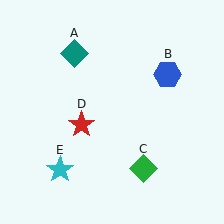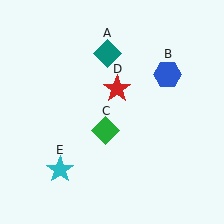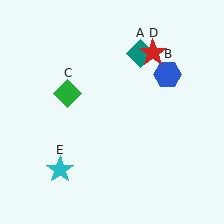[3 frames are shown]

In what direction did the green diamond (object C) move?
The green diamond (object C) moved up and to the left.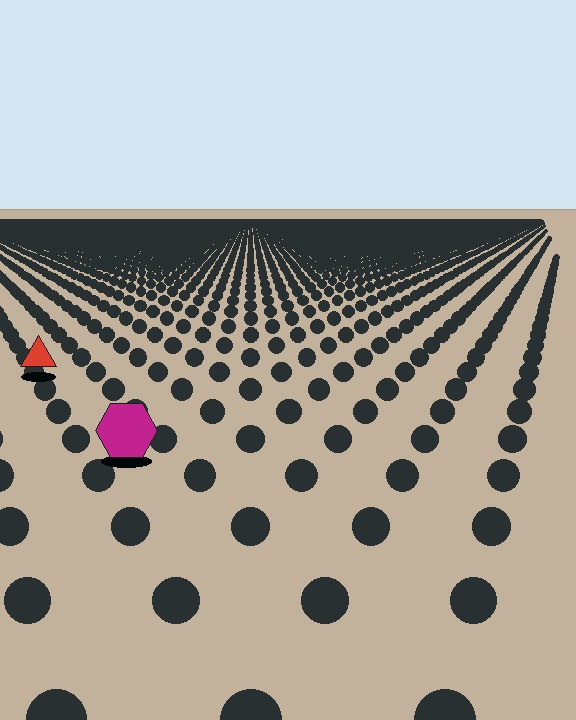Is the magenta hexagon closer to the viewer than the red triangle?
Yes. The magenta hexagon is closer — you can tell from the texture gradient: the ground texture is coarser near it.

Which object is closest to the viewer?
The magenta hexagon is closest. The texture marks near it are larger and more spread out.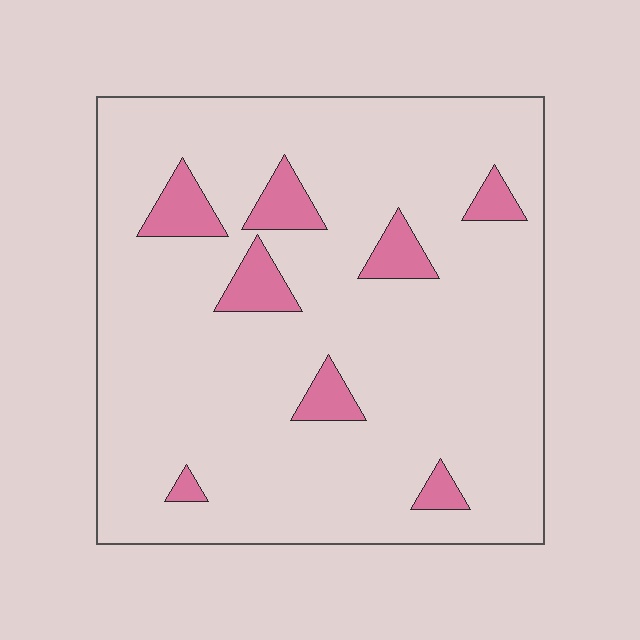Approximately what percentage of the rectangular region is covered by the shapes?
Approximately 10%.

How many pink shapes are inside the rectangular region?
8.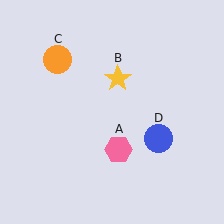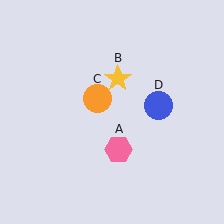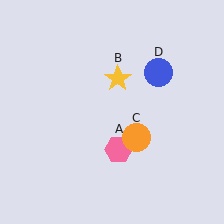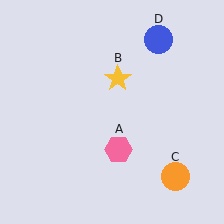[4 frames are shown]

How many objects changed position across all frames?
2 objects changed position: orange circle (object C), blue circle (object D).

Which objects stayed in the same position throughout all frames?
Pink hexagon (object A) and yellow star (object B) remained stationary.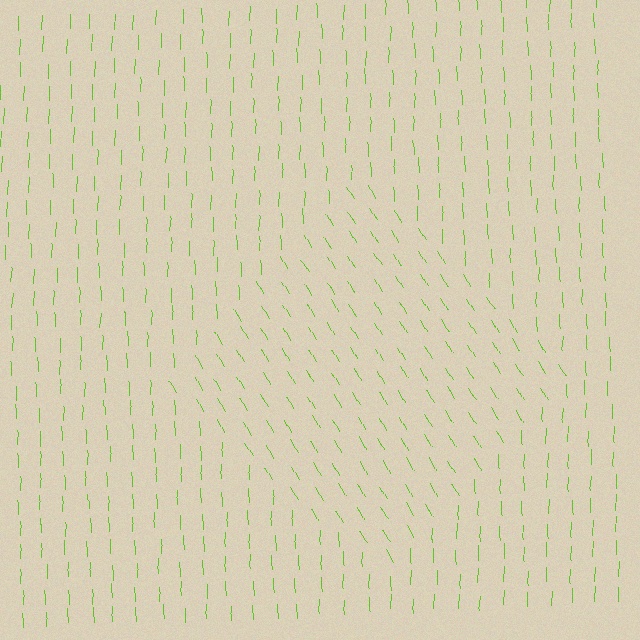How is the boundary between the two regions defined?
The boundary is defined purely by a change in line orientation (approximately 31 degrees difference). All lines are the same color and thickness.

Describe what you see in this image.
The image is filled with small lime line segments. A diamond region in the image has lines oriented differently from the surrounding lines, creating a visible texture boundary.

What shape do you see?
I see a diamond.